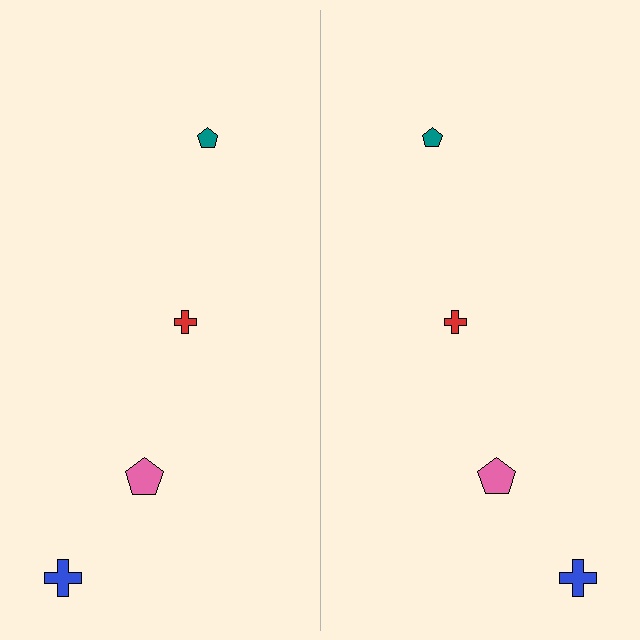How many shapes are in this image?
There are 8 shapes in this image.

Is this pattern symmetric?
Yes, this pattern has bilateral (reflection) symmetry.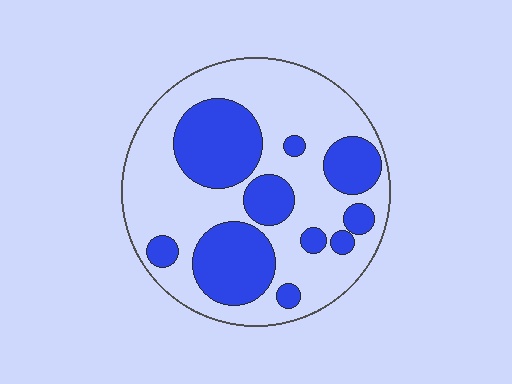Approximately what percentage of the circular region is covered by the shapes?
Approximately 35%.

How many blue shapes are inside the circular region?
10.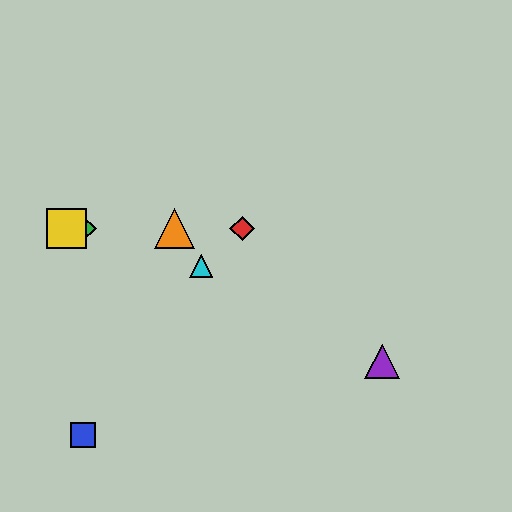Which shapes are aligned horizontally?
The red diamond, the green diamond, the yellow square, the orange triangle are aligned horizontally.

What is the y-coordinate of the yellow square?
The yellow square is at y≈229.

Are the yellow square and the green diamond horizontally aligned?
Yes, both are at y≈229.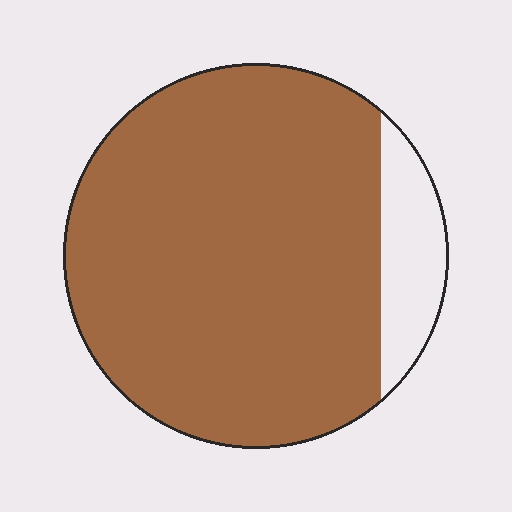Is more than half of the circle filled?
Yes.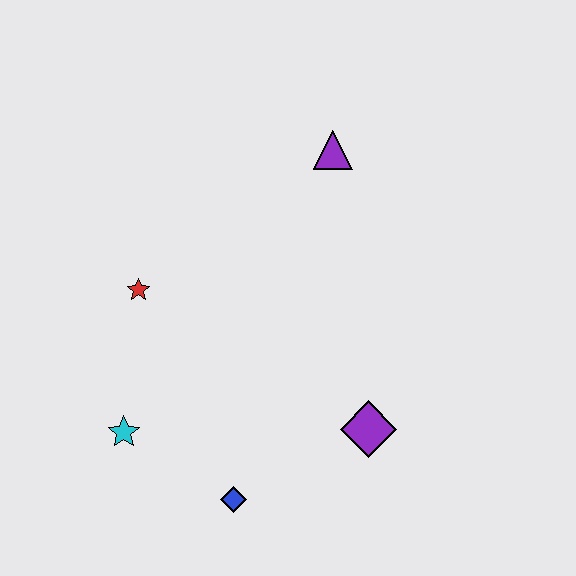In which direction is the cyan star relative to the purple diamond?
The cyan star is to the left of the purple diamond.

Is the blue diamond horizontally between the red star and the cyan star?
No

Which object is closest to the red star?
The cyan star is closest to the red star.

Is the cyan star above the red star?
No